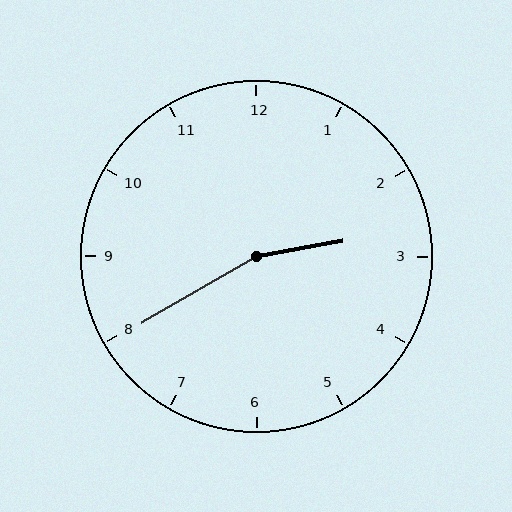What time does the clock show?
2:40.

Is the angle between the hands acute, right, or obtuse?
It is obtuse.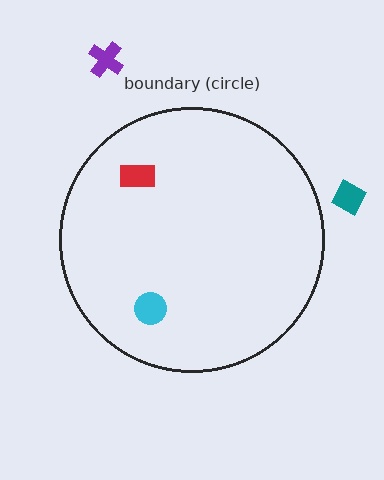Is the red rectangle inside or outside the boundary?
Inside.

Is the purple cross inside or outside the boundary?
Outside.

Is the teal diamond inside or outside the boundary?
Outside.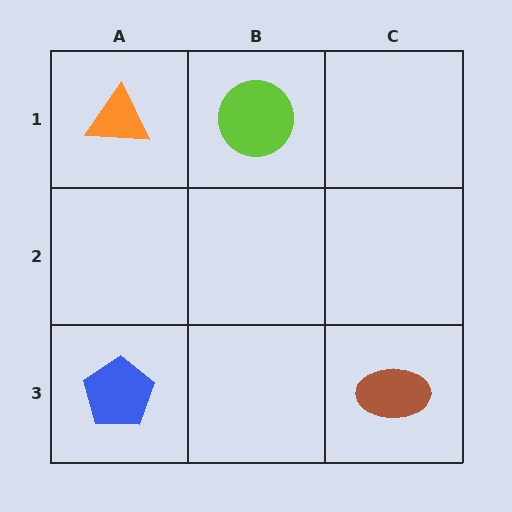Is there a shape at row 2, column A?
No, that cell is empty.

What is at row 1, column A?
An orange triangle.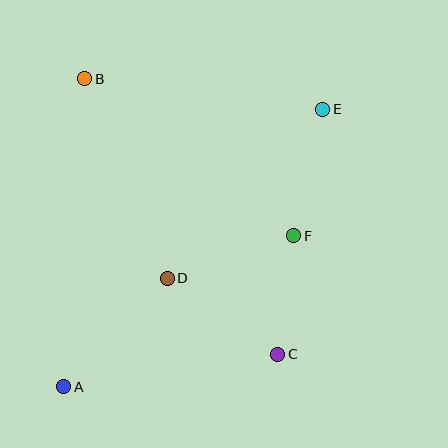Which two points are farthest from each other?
Points A and E are farthest from each other.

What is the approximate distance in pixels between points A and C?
The distance between A and C is approximately 217 pixels.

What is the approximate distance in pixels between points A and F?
The distance between A and F is approximately 275 pixels.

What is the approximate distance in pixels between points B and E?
The distance between B and E is approximately 240 pixels.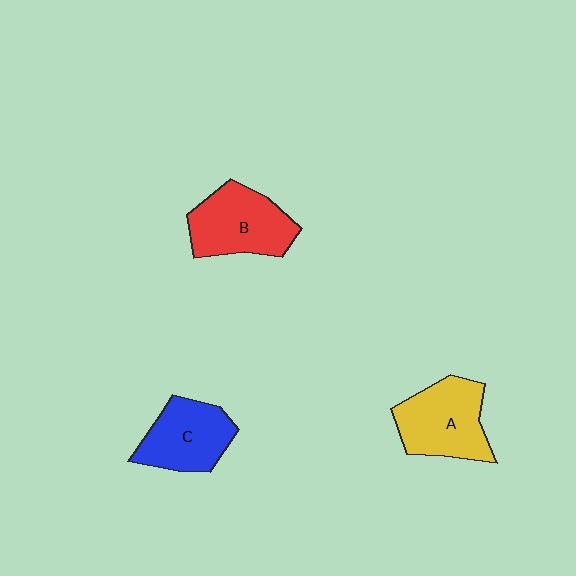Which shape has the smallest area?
Shape C (blue).